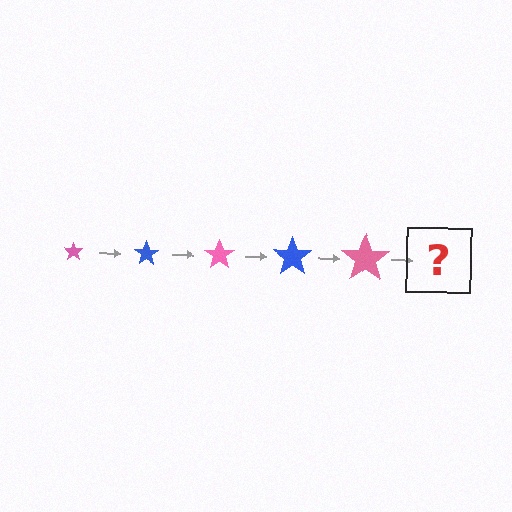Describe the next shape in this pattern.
It should be a blue star, larger than the previous one.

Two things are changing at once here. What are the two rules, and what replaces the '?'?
The two rules are that the star grows larger each step and the color cycles through pink and blue. The '?' should be a blue star, larger than the previous one.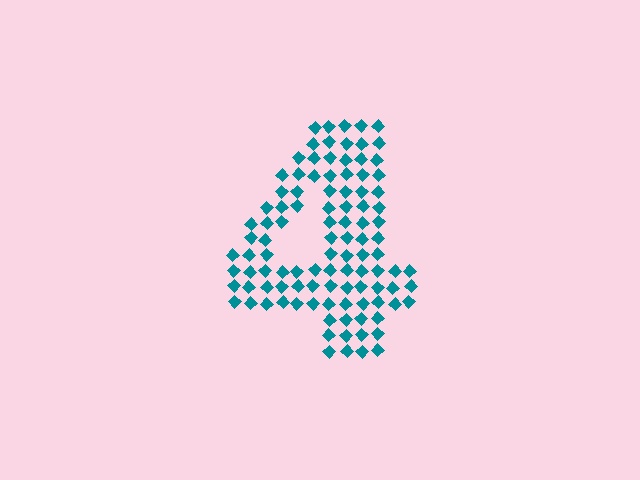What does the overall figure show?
The overall figure shows the digit 4.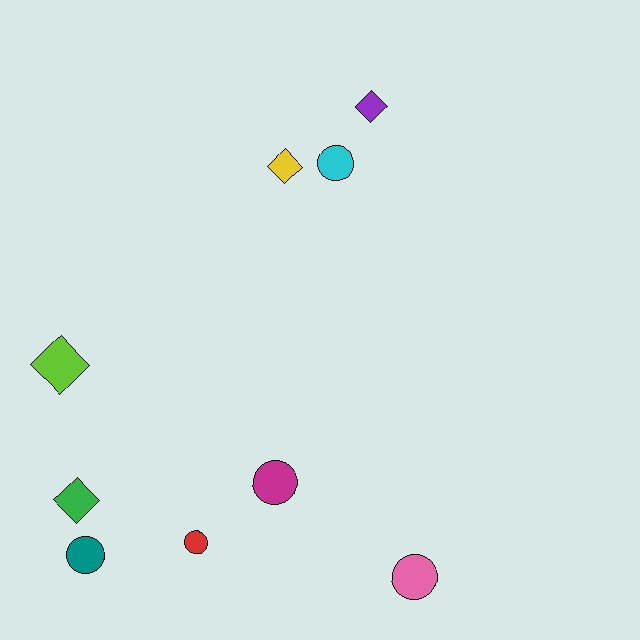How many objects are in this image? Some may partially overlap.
There are 9 objects.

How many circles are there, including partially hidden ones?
There are 5 circles.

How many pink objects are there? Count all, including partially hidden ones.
There is 1 pink object.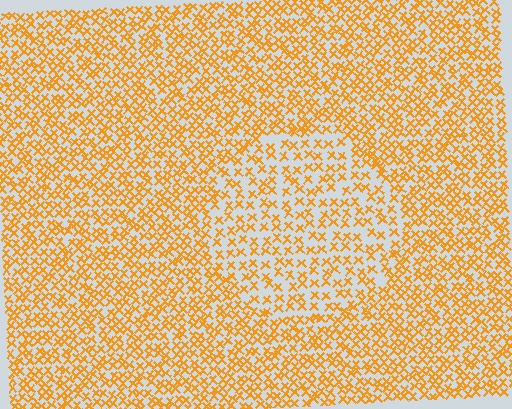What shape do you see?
I see a circle.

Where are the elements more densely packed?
The elements are more densely packed outside the circle boundary.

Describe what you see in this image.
The image contains small orange elements arranged at two different densities. A circle-shaped region is visible where the elements are less densely packed than the surrounding area.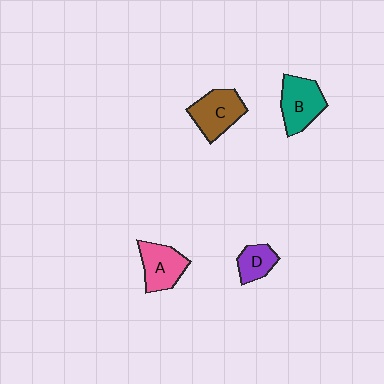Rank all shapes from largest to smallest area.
From largest to smallest: B (teal), C (brown), A (pink), D (purple).